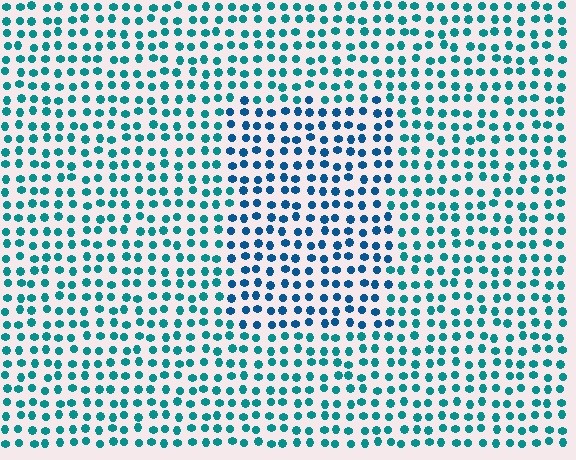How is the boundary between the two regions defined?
The boundary is defined purely by a slight shift in hue (about 28 degrees). Spacing, size, and orientation are identical on both sides.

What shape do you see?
I see a rectangle.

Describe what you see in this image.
The image is filled with small teal elements in a uniform arrangement. A rectangle-shaped region is visible where the elements are tinted to a slightly different hue, forming a subtle color boundary.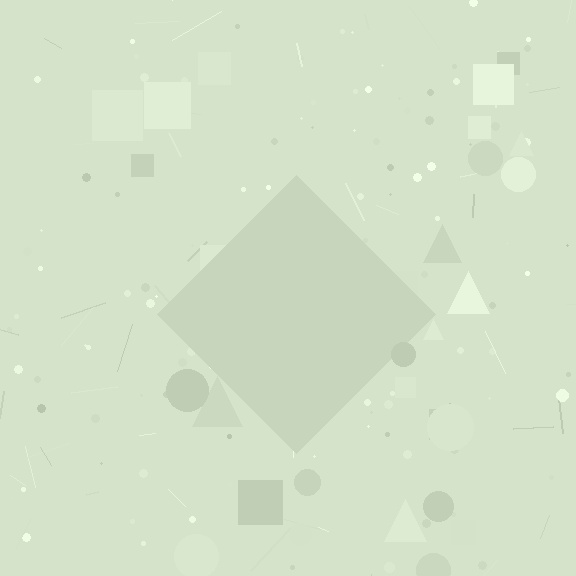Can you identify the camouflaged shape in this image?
The camouflaged shape is a diamond.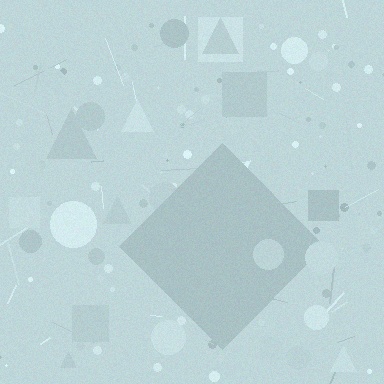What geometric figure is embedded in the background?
A diamond is embedded in the background.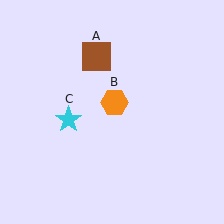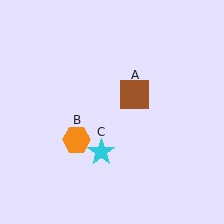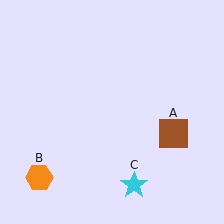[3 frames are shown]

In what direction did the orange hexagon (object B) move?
The orange hexagon (object B) moved down and to the left.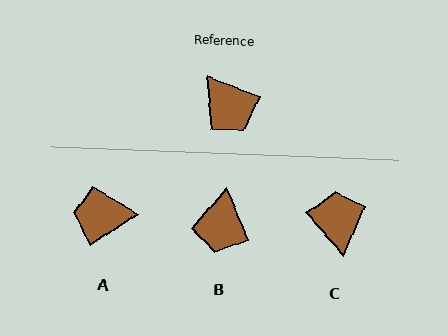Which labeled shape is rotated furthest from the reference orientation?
C, about 153 degrees away.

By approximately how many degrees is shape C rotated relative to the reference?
Approximately 153 degrees counter-clockwise.